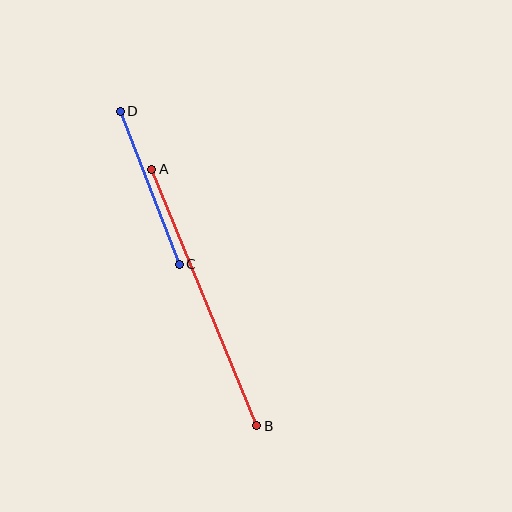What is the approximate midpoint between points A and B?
The midpoint is at approximately (204, 298) pixels.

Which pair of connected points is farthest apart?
Points A and B are farthest apart.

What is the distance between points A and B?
The distance is approximately 277 pixels.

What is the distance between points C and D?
The distance is approximately 164 pixels.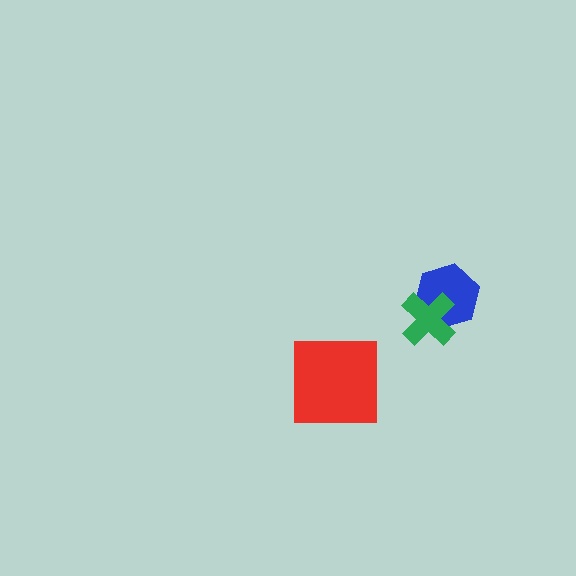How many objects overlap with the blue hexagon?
1 object overlaps with the blue hexagon.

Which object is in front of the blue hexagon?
The green cross is in front of the blue hexagon.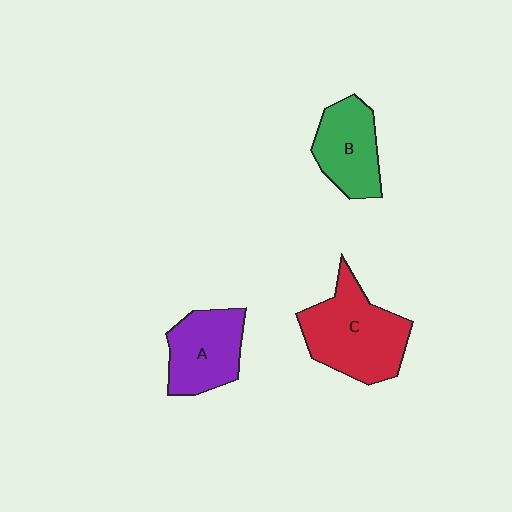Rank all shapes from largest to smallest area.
From largest to smallest: C (red), A (purple), B (green).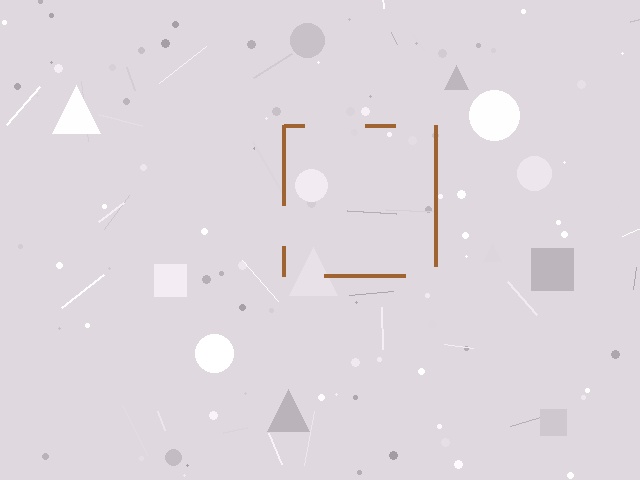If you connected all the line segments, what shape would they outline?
They would outline a square.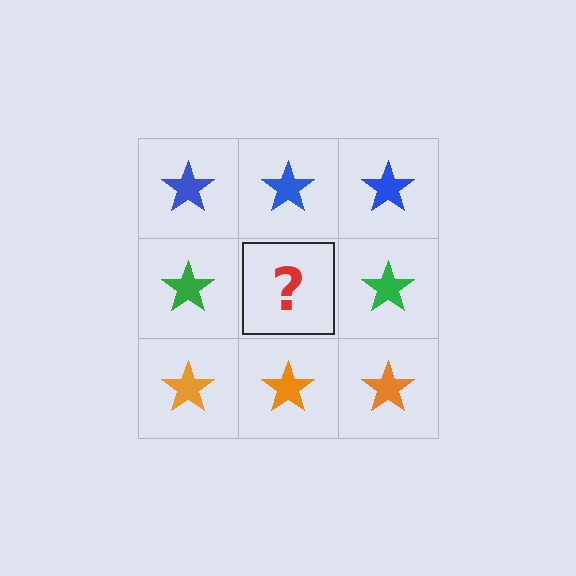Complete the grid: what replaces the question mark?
The question mark should be replaced with a green star.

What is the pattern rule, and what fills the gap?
The rule is that each row has a consistent color. The gap should be filled with a green star.